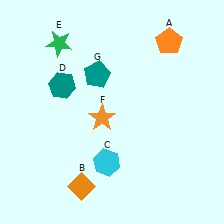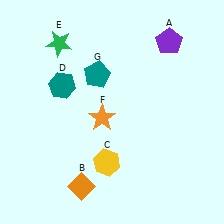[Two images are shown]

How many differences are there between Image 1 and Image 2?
There are 2 differences between the two images.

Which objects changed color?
A changed from orange to purple. C changed from cyan to yellow.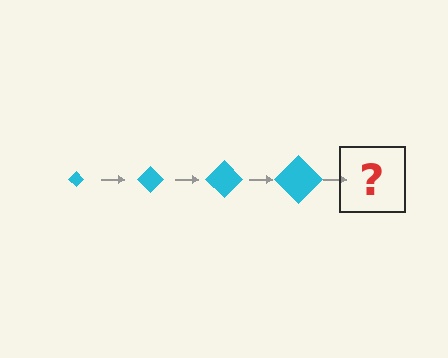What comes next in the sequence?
The next element should be a cyan diamond, larger than the previous one.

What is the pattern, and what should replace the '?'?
The pattern is that the diamond gets progressively larger each step. The '?' should be a cyan diamond, larger than the previous one.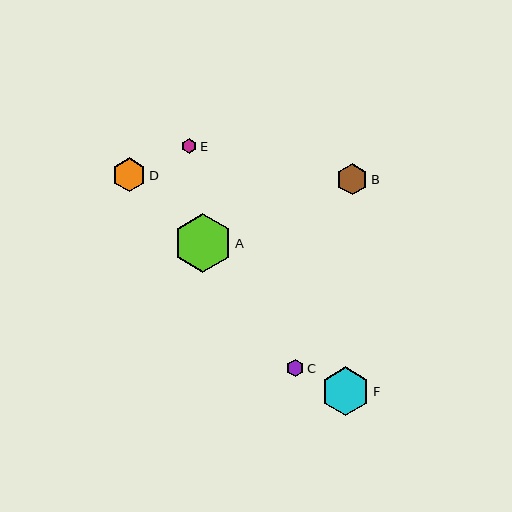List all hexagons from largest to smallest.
From largest to smallest: A, F, D, B, C, E.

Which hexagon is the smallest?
Hexagon E is the smallest with a size of approximately 15 pixels.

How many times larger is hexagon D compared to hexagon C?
Hexagon D is approximately 1.9 times the size of hexagon C.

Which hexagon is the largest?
Hexagon A is the largest with a size of approximately 59 pixels.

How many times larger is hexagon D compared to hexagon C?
Hexagon D is approximately 1.9 times the size of hexagon C.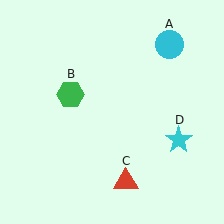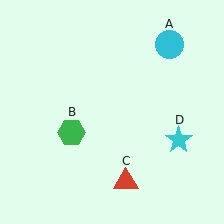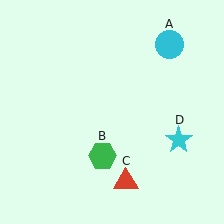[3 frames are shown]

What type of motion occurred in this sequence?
The green hexagon (object B) rotated counterclockwise around the center of the scene.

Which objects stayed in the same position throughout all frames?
Cyan circle (object A) and red triangle (object C) and cyan star (object D) remained stationary.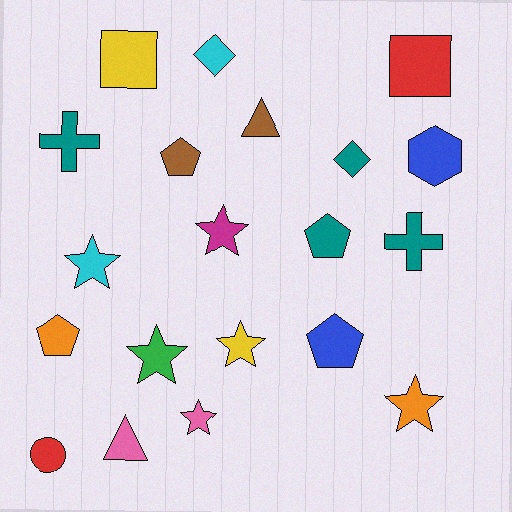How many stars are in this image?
There are 6 stars.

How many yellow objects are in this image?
There are 2 yellow objects.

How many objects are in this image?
There are 20 objects.